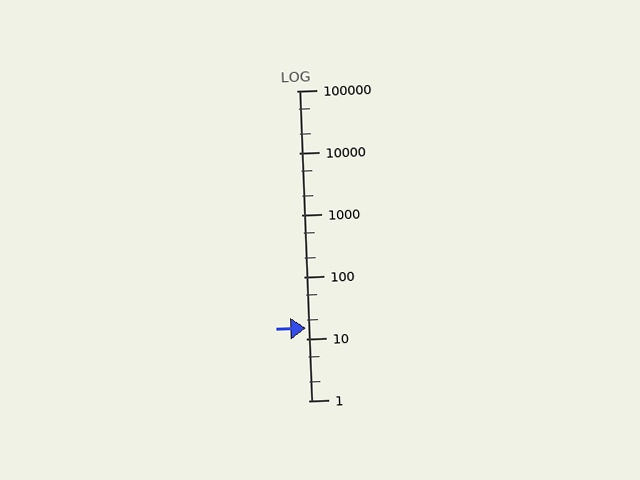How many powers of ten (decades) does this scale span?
The scale spans 5 decades, from 1 to 100000.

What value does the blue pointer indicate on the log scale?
The pointer indicates approximately 15.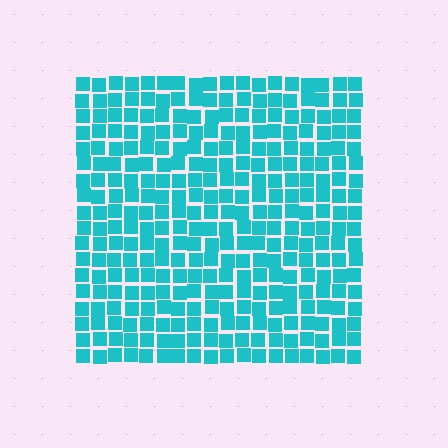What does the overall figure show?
The overall figure shows a square.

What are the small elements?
The small elements are squares.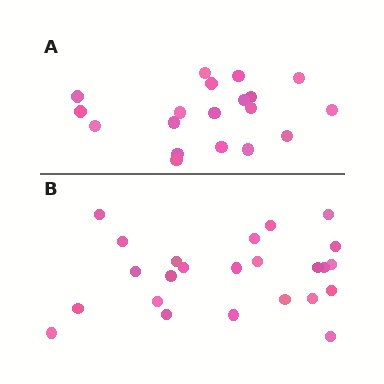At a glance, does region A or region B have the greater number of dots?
Region B (the bottom region) has more dots.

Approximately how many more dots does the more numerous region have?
Region B has about 5 more dots than region A.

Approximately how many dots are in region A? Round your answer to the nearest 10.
About 20 dots. (The exact count is 19, which rounds to 20.)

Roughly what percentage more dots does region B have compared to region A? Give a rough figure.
About 25% more.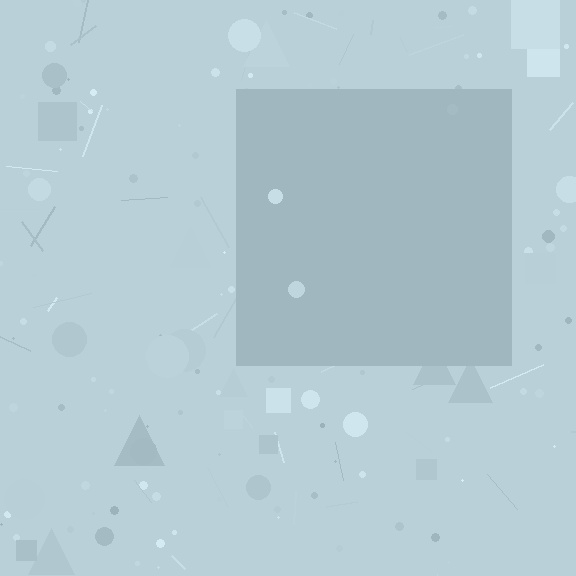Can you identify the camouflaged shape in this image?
The camouflaged shape is a square.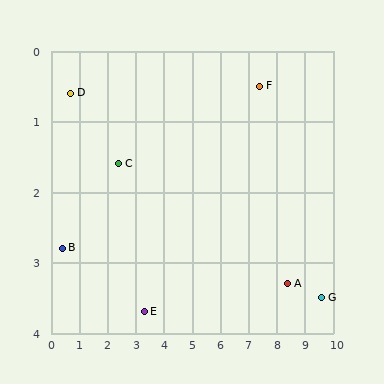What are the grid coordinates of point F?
Point F is at approximately (7.4, 0.5).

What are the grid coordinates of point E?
Point E is at approximately (3.3, 3.7).